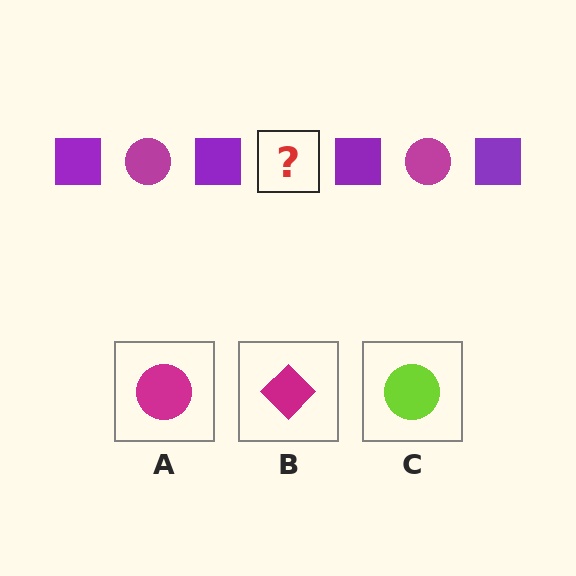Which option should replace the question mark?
Option A.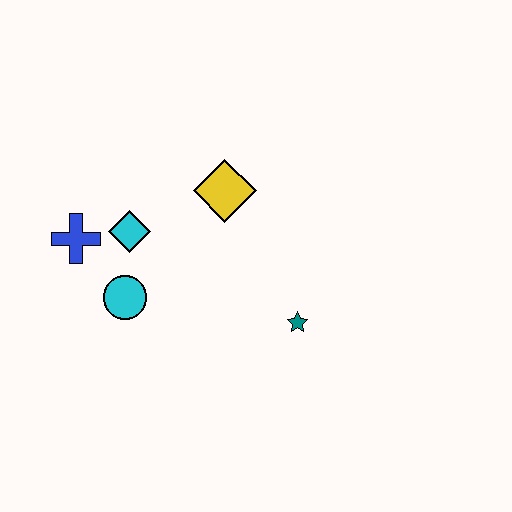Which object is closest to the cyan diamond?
The blue cross is closest to the cyan diamond.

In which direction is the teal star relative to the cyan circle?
The teal star is to the right of the cyan circle.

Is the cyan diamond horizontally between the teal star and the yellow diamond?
No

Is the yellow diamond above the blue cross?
Yes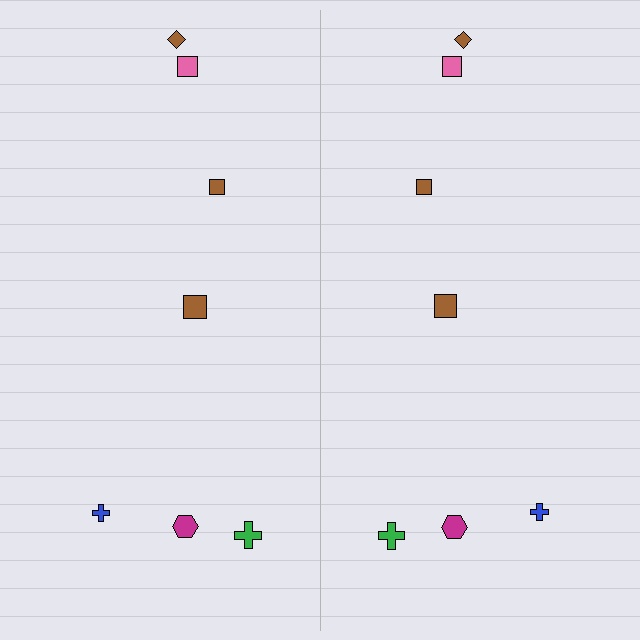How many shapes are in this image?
There are 14 shapes in this image.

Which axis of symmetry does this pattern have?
The pattern has a vertical axis of symmetry running through the center of the image.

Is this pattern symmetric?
Yes, this pattern has bilateral (reflection) symmetry.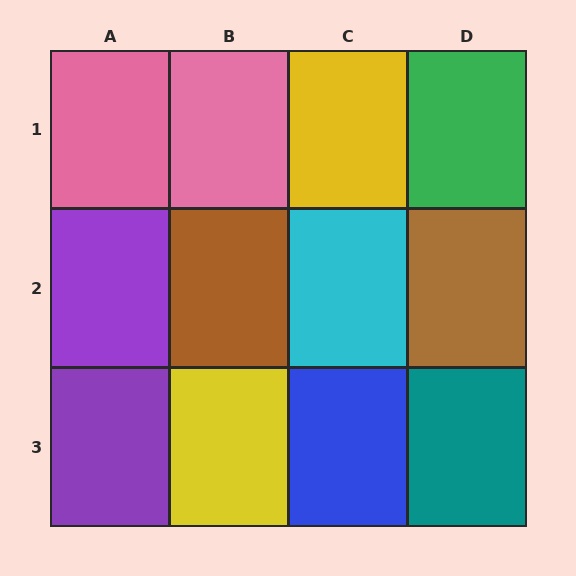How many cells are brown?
2 cells are brown.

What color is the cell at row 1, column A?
Pink.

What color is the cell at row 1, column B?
Pink.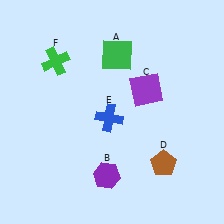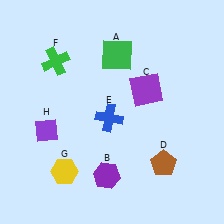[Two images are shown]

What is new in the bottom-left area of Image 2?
A purple diamond (H) was added in the bottom-left area of Image 2.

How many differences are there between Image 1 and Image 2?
There are 2 differences between the two images.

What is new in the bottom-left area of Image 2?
A yellow hexagon (G) was added in the bottom-left area of Image 2.